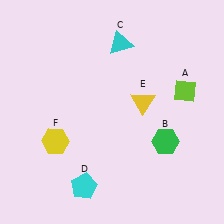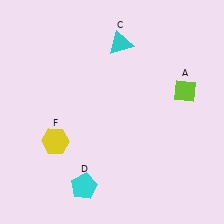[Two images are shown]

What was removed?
The yellow triangle (E), the green hexagon (B) were removed in Image 2.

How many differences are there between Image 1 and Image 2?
There are 2 differences between the two images.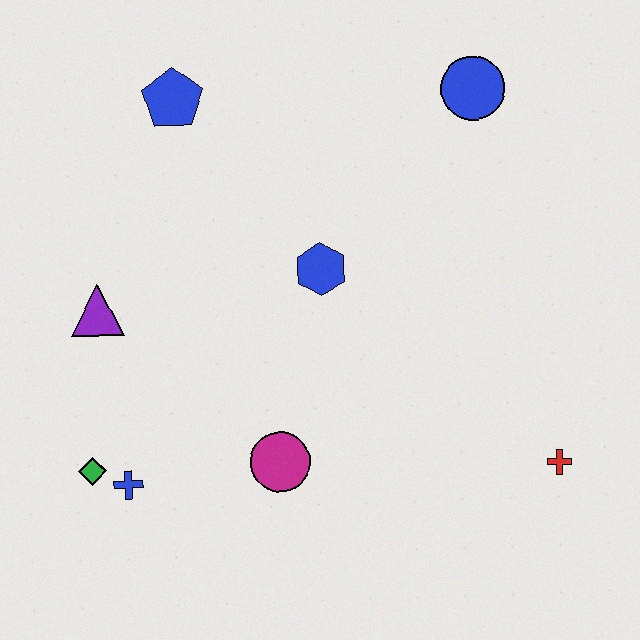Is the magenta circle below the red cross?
No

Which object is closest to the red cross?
The magenta circle is closest to the red cross.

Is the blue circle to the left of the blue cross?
No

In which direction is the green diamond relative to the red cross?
The green diamond is to the left of the red cross.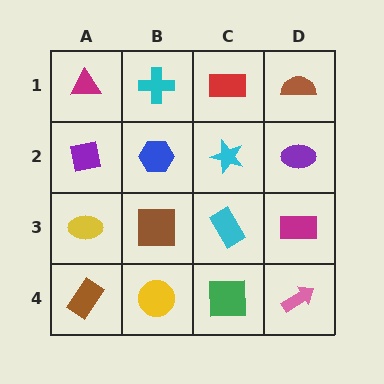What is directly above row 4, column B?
A brown square.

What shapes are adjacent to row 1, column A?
A purple square (row 2, column A), a cyan cross (row 1, column B).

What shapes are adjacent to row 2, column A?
A magenta triangle (row 1, column A), a yellow ellipse (row 3, column A), a blue hexagon (row 2, column B).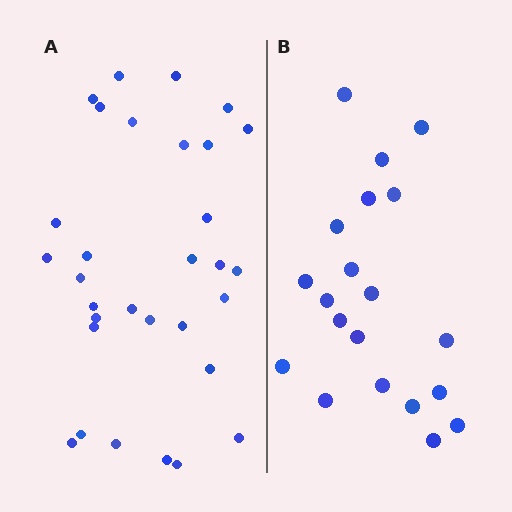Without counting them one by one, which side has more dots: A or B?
Region A (the left region) has more dots.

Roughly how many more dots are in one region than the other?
Region A has roughly 12 or so more dots than region B.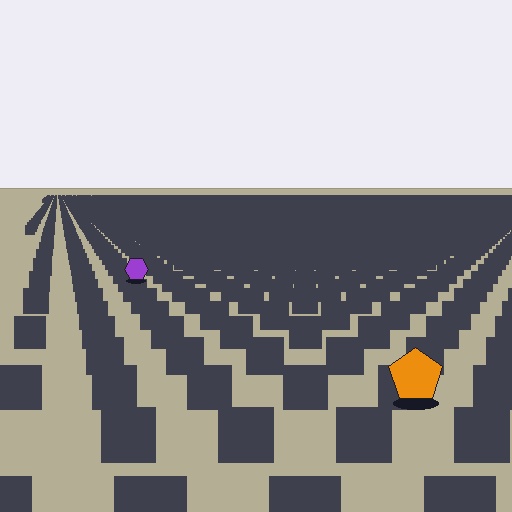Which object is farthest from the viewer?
The purple hexagon is farthest from the viewer. It appears smaller and the ground texture around it is denser.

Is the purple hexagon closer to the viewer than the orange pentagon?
No. The orange pentagon is closer — you can tell from the texture gradient: the ground texture is coarser near it.